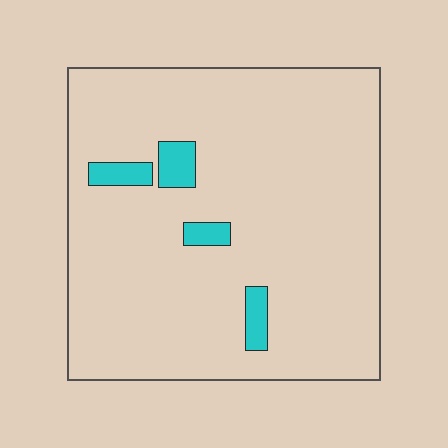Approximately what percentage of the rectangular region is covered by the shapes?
Approximately 5%.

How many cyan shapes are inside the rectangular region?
4.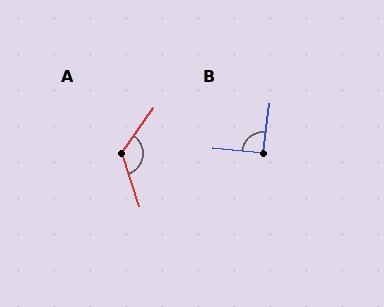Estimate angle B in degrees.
Approximately 92 degrees.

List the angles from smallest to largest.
B (92°), A (126°).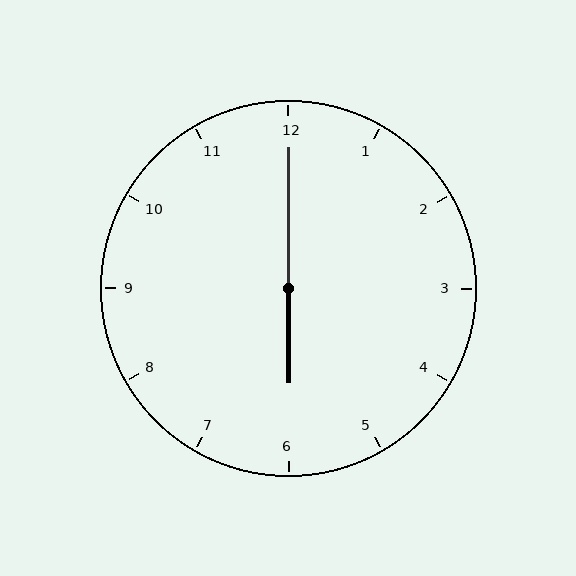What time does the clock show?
6:00.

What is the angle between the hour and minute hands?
Approximately 180 degrees.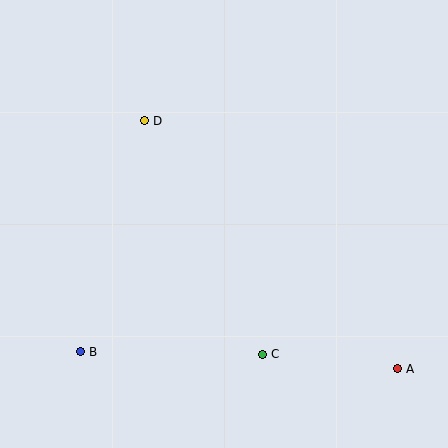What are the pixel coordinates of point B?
Point B is at (80, 352).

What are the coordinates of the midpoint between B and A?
The midpoint between B and A is at (239, 360).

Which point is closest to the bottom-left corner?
Point B is closest to the bottom-left corner.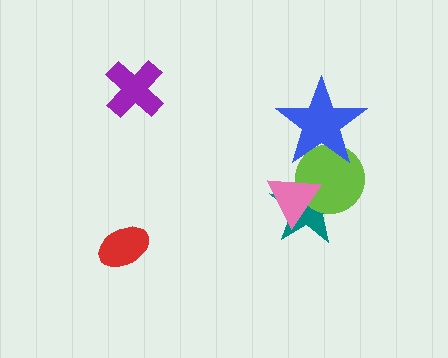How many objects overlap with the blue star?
1 object overlaps with the blue star.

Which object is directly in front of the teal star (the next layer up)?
The lime circle is directly in front of the teal star.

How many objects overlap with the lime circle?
3 objects overlap with the lime circle.